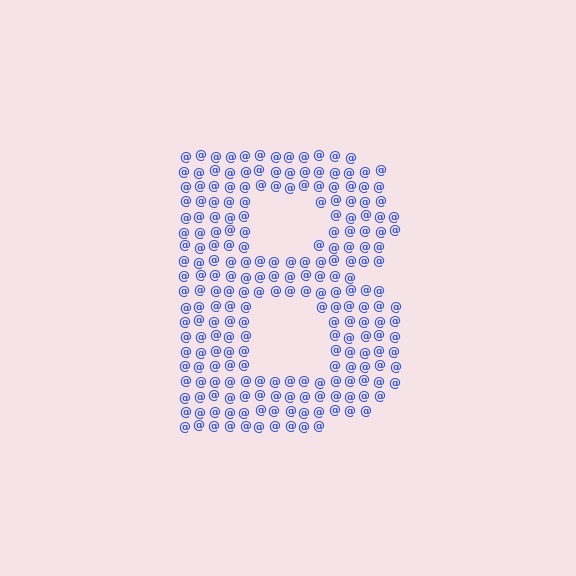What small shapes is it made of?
It is made of small at signs.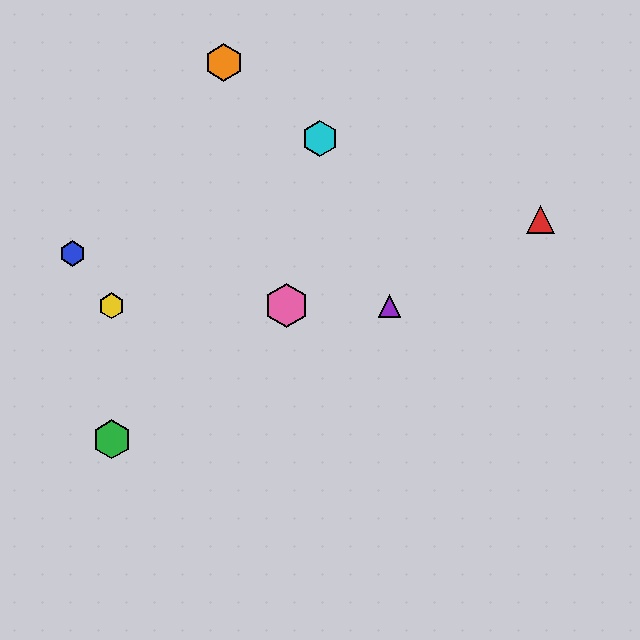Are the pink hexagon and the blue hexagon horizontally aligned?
No, the pink hexagon is at y≈306 and the blue hexagon is at y≈254.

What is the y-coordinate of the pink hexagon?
The pink hexagon is at y≈306.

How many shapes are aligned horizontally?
3 shapes (the yellow hexagon, the purple triangle, the pink hexagon) are aligned horizontally.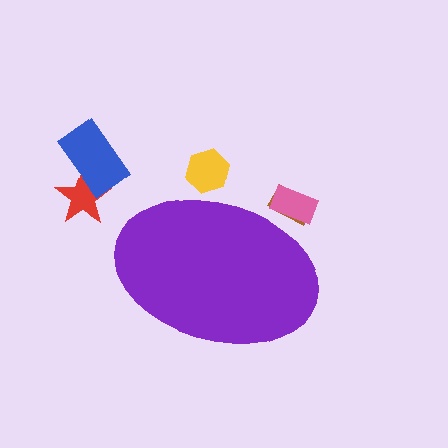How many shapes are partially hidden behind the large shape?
3 shapes are partially hidden.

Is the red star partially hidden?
No, the red star is fully visible.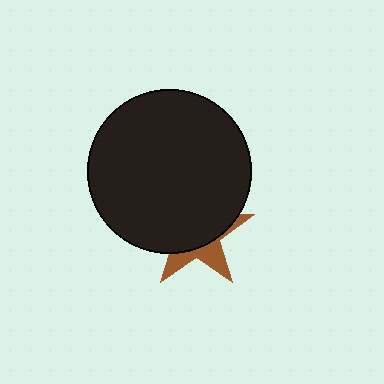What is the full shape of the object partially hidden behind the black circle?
The partially hidden object is a brown star.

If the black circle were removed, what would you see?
You would see the complete brown star.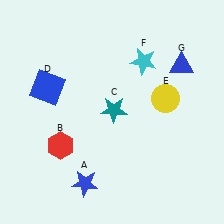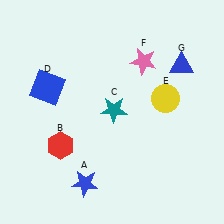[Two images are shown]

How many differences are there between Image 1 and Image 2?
There is 1 difference between the two images.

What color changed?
The star (F) changed from cyan in Image 1 to pink in Image 2.